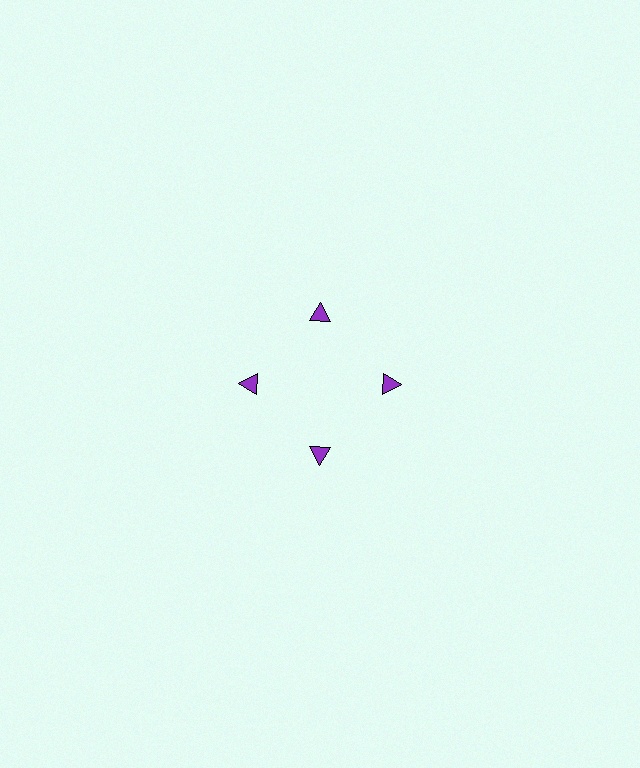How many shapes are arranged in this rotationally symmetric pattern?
There are 4 shapes, arranged in 4 groups of 1.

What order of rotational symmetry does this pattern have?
This pattern has 4-fold rotational symmetry.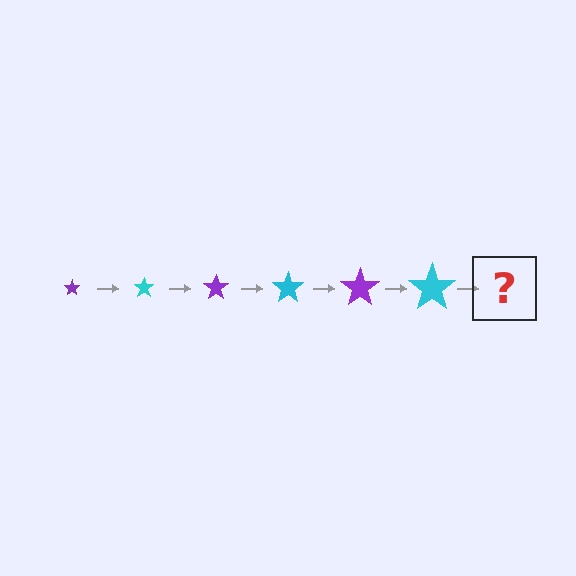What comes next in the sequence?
The next element should be a purple star, larger than the previous one.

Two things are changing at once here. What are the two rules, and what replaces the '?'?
The two rules are that the star grows larger each step and the color cycles through purple and cyan. The '?' should be a purple star, larger than the previous one.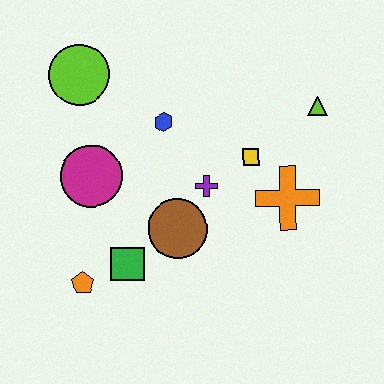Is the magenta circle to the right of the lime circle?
Yes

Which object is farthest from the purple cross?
The lime circle is farthest from the purple cross.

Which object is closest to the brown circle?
The purple cross is closest to the brown circle.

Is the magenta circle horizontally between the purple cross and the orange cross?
No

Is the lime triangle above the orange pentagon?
Yes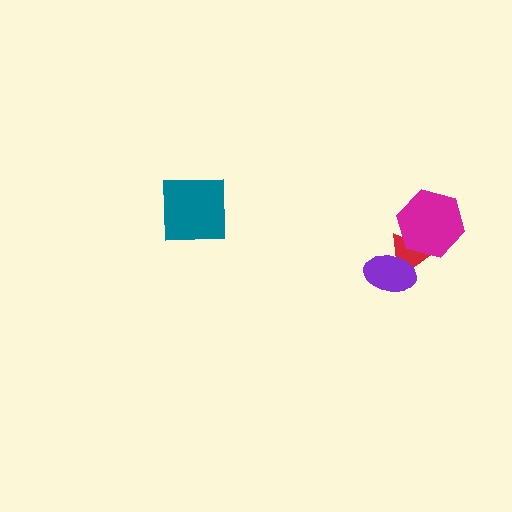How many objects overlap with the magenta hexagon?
1 object overlaps with the magenta hexagon.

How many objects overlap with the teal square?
0 objects overlap with the teal square.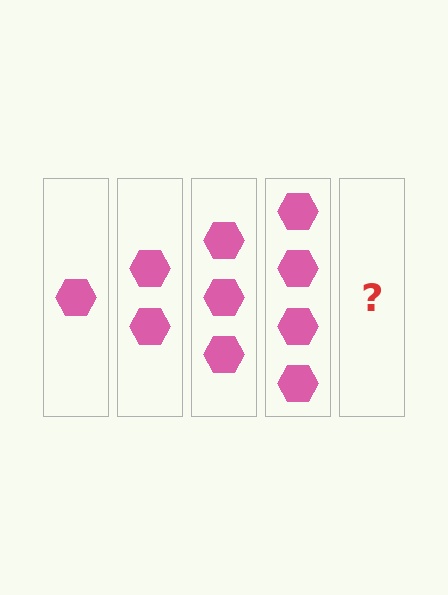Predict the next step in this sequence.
The next step is 5 hexagons.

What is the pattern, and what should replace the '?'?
The pattern is that each step adds one more hexagon. The '?' should be 5 hexagons.